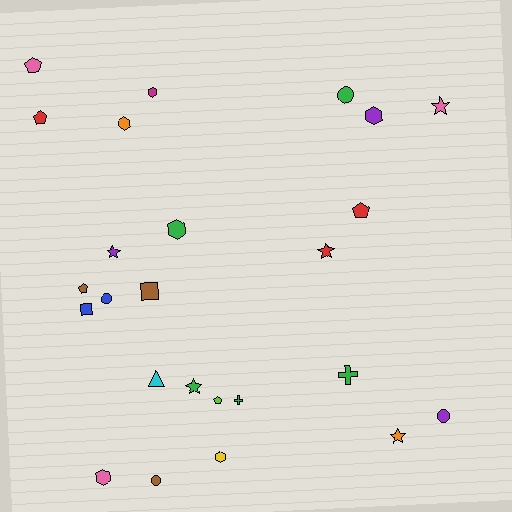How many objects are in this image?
There are 25 objects.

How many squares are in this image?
There are 2 squares.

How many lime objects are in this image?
There is 1 lime object.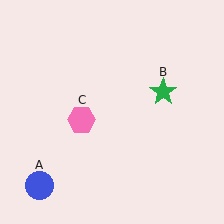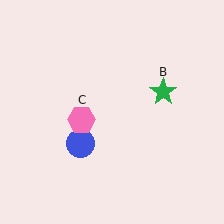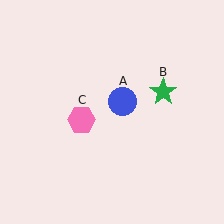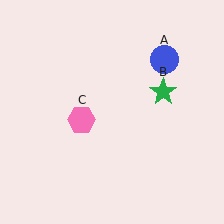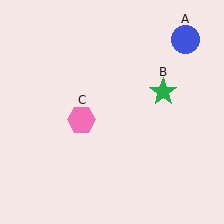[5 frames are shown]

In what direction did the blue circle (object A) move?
The blue circle (object A) moved up and to the right.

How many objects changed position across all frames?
1 object changed position: blue circle (object A).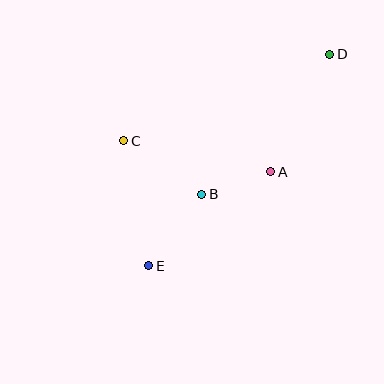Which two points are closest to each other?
Points A and B are closest to each other.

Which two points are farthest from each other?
Points D and E are farthest from each other.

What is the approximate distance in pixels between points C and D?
The distance between C and D is approximately 224 pixels.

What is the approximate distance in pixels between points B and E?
The distance between B and E is approximately 89 pixels.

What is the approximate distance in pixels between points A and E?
The distance between A and E is approximately 154 pixels.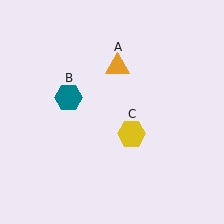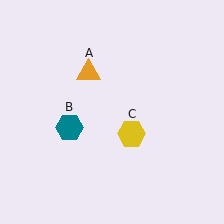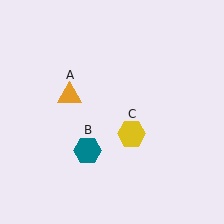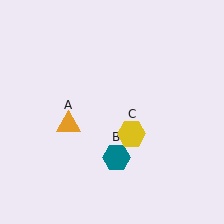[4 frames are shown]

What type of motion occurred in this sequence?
The orange triangle (object A), teal hexagon (object B) rotated counterclockwise around the center of the scene.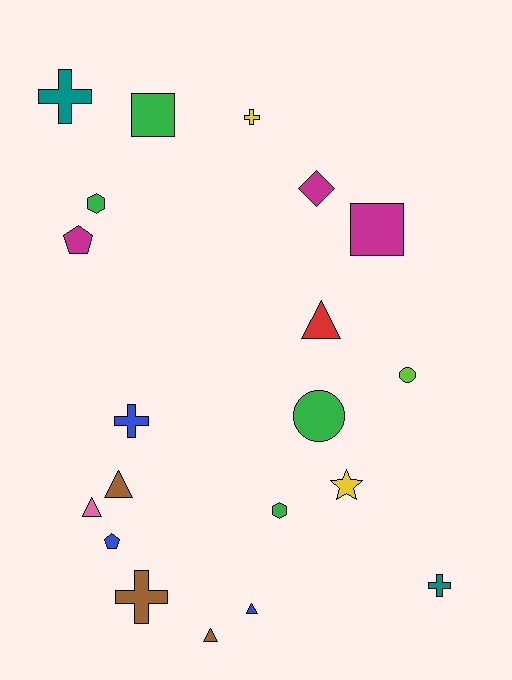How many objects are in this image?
There are 20 objects.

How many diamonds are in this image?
There is 1 diamond.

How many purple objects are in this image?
There are no purple objects.